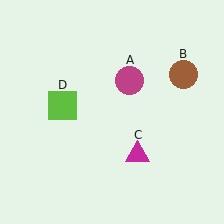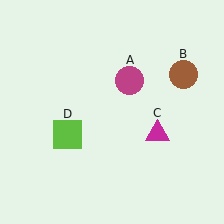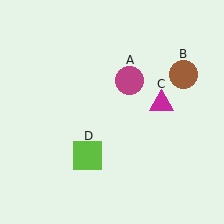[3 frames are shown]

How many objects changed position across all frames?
2 objects changed position: magenta triangle (object C), lime square (object D).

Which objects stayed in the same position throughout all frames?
Magenta circle (object A) and brown circle (object B) remained stationary.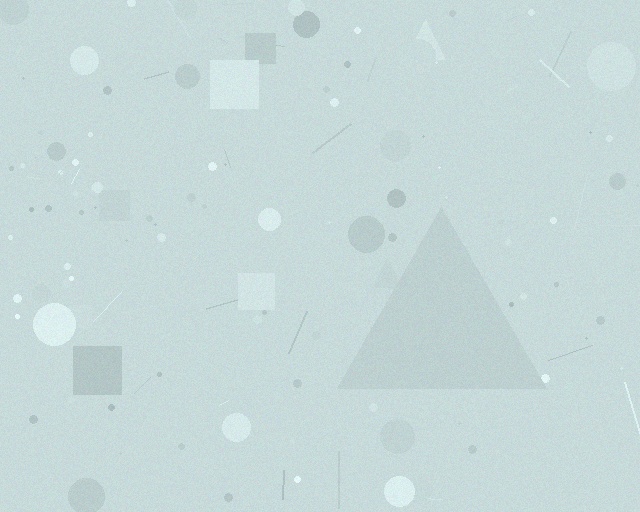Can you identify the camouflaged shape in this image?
The camouflaged shape is a triangle.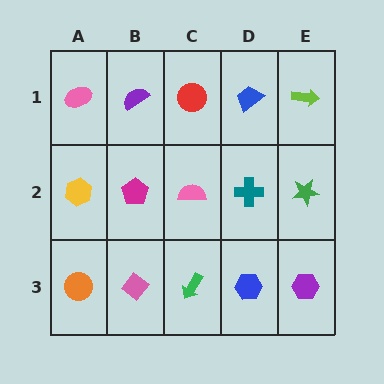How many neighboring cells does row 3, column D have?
3.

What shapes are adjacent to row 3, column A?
A yellow hexagon (row 2, column A), a pink diamond (row 3, column B).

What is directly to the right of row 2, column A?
A magenta pentagon.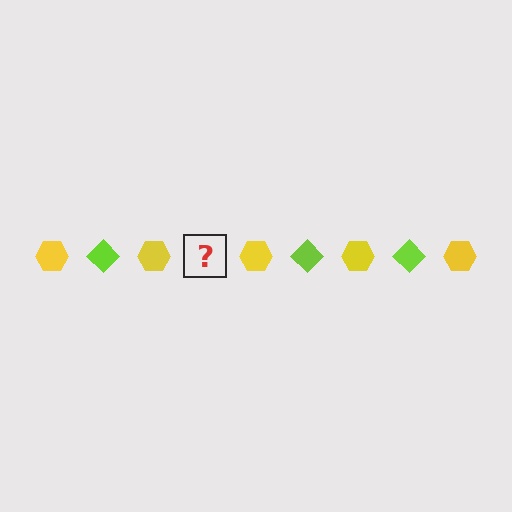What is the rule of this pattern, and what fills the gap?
The rule is that the pattern alternates between yellow hexagon and lime diamond. The gap should be filled with a lime diamond.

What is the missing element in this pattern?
The missing element is a lime diamond.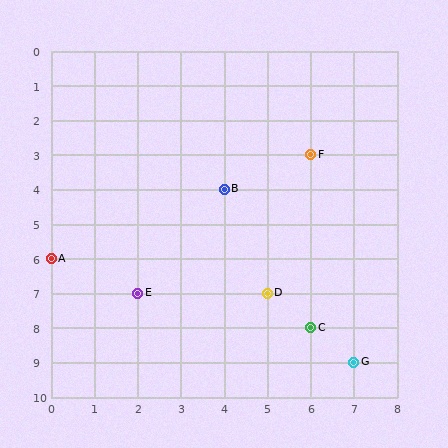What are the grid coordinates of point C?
Point C is at grid coordinates (6, 8).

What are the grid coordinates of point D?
Point D is at grid coordinates (5, 7).